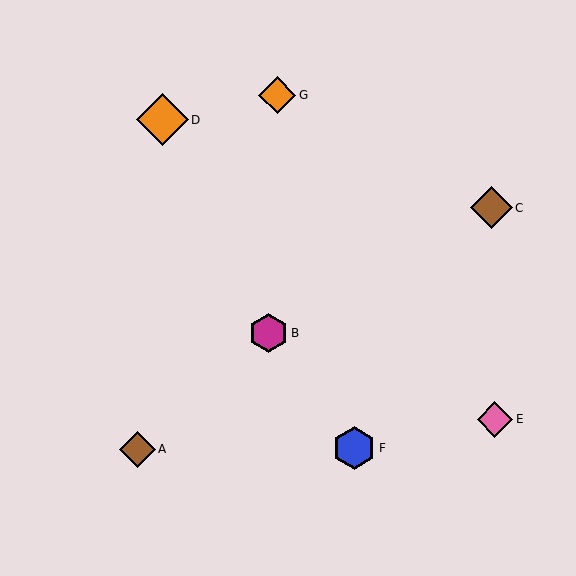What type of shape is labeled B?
Shape B is a magenta hexagon.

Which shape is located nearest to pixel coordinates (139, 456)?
The brown diamond (labeled A) at (137, 449) is nearest to that location.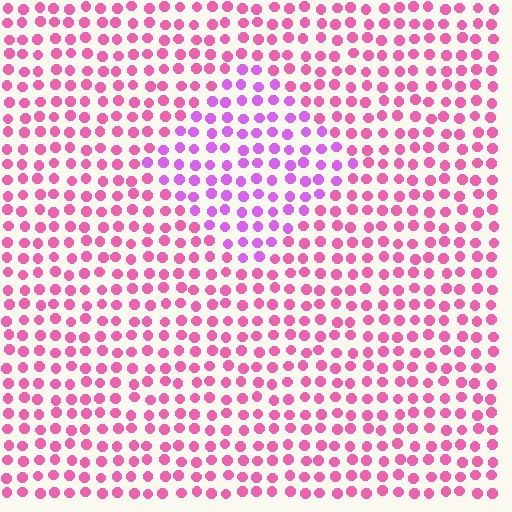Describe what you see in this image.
The image is filled with small pink elements in a uniform arrangement. A diamond-shaped region is visible where the elements are tinted to a slightly different hue, forming a subtle color boundary.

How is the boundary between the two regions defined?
The boundary is defined purely by a slight shift in hue (about 35 degrees). Spacing, size, and orientation are identical on both sides.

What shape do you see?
I see a diamond.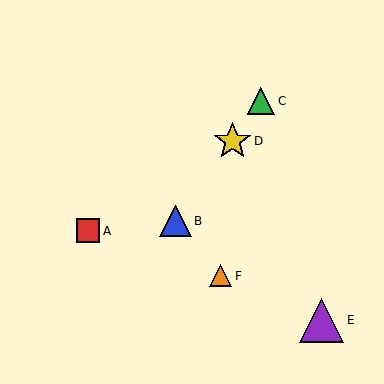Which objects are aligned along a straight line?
Objects B, C, D are aligned along a straight line.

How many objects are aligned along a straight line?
3 objects (B, C, D) are aligned along a straight line.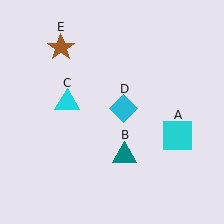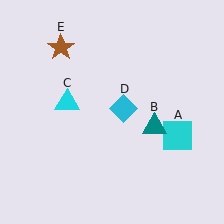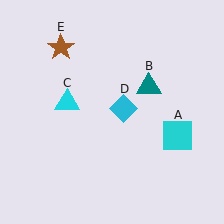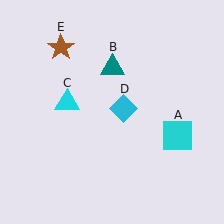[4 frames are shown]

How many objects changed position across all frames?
1 object changed position: teal triangle (object B).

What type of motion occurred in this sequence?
The teal triangle (object B) rotated counterclockwise around the center of the scene.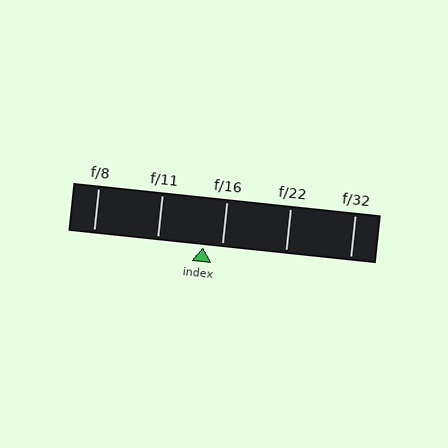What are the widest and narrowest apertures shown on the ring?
The widest aperture shown is f/8 and the narrowest is f/32.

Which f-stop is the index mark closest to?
The index mark is closest to f/16.